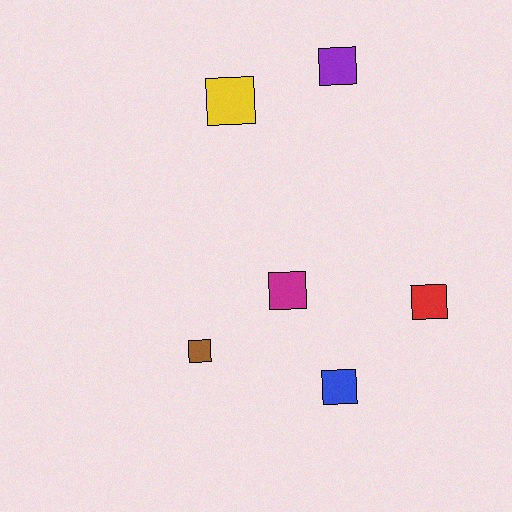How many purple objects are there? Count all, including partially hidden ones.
There is 1 purple object.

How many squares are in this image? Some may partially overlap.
There are 6 squares.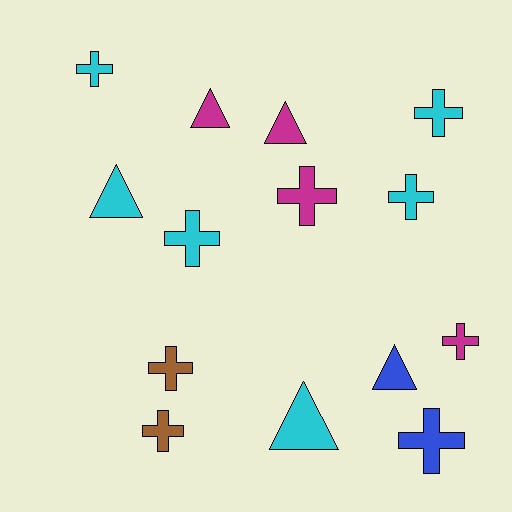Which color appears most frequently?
Cyan, with 6 objects.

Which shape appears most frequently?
Cross, with 9 objects.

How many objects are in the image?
There are 14 objects.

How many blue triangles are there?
There is 1 blue triangle.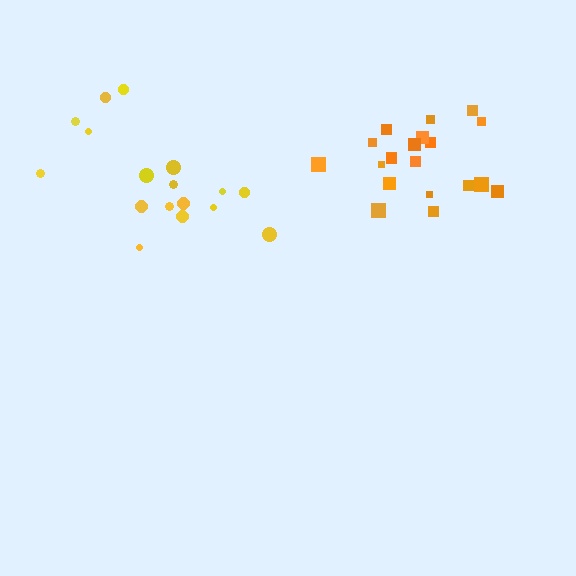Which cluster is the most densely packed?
Orange.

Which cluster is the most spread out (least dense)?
Yellow.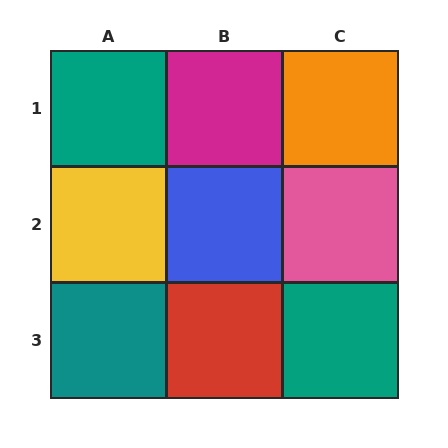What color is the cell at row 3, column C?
Teal.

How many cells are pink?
1 cell is pink.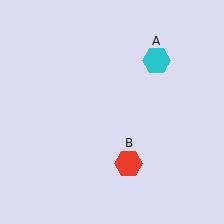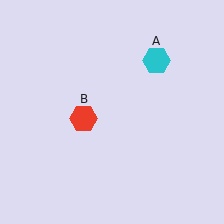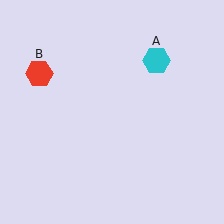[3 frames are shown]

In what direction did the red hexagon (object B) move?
The red hexagon (object B) moved up and to the left.